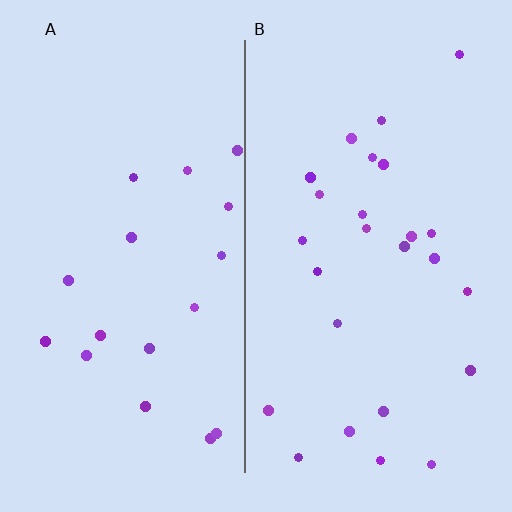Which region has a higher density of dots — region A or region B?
B (the right).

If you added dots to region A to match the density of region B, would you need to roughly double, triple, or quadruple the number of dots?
Approximately double.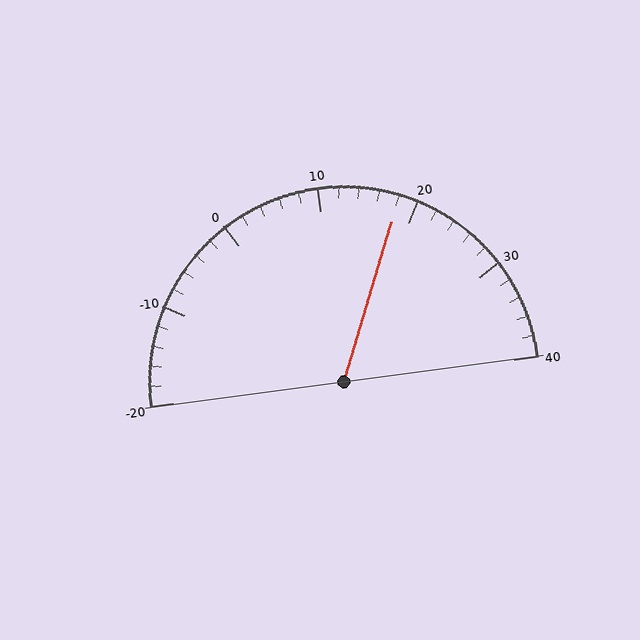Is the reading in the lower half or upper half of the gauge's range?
The reading is in the upper half of the range (-20 to 40).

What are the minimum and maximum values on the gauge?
The gauge ranges from -20 to 40.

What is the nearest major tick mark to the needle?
The nearest major tick mark is 20.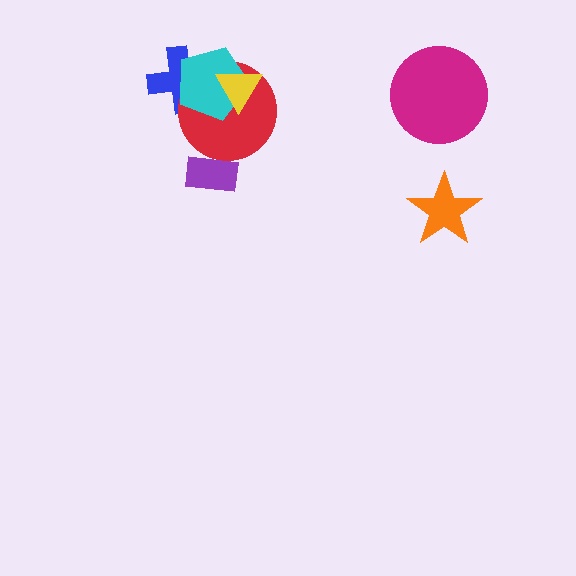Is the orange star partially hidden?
No, no other shape covers it.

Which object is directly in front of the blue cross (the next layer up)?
The red circle is directly in front of the blue cross.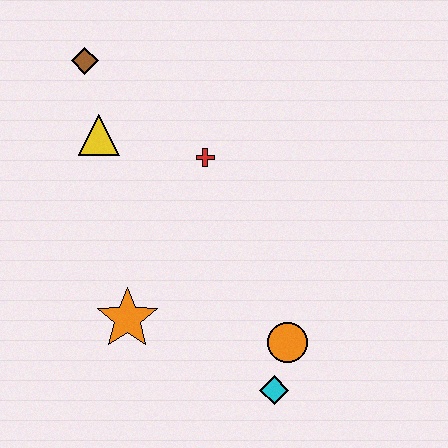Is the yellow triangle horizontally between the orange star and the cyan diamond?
No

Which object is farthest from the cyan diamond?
The brown diamond is farthest from the cyan diamond.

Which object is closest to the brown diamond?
The yellow triangle is closest to the brown diamond.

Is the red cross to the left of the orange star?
No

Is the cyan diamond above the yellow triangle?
No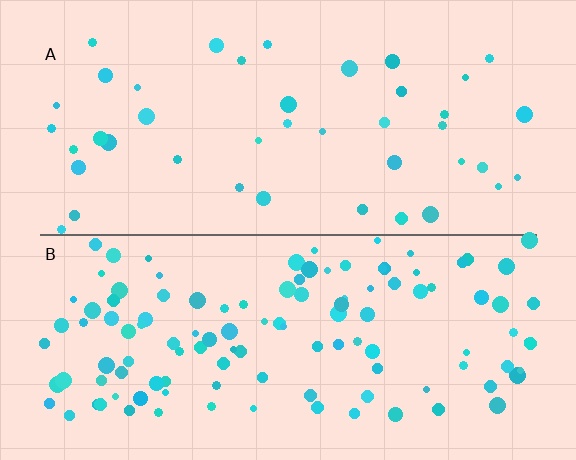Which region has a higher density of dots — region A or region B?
B (the bottom).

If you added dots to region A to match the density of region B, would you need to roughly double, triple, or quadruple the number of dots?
Approximately triple.